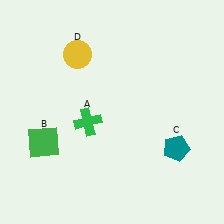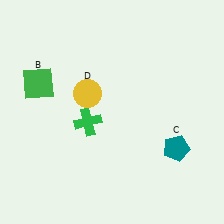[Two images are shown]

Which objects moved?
The objects that moved are: the green square (B), the yellow circle (D).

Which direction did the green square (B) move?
The green square (B) moved up.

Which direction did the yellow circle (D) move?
The yellow circle (D) moved down.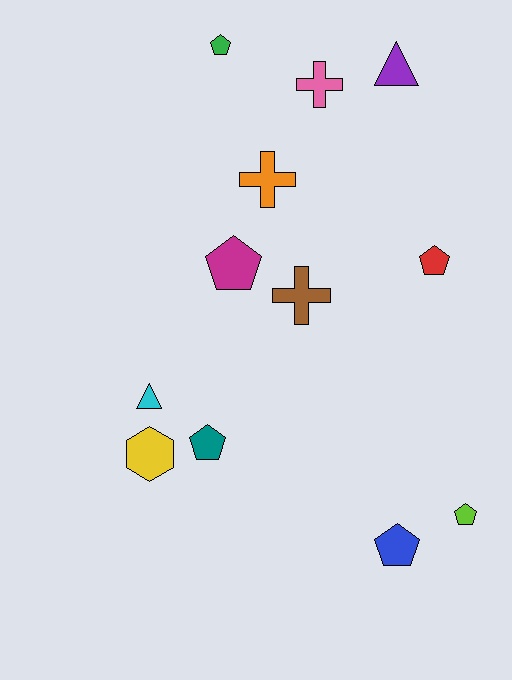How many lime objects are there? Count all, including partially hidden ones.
There is 1 lime object.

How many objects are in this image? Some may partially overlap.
There are 12 objects.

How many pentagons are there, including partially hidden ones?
There are 6 pentagons.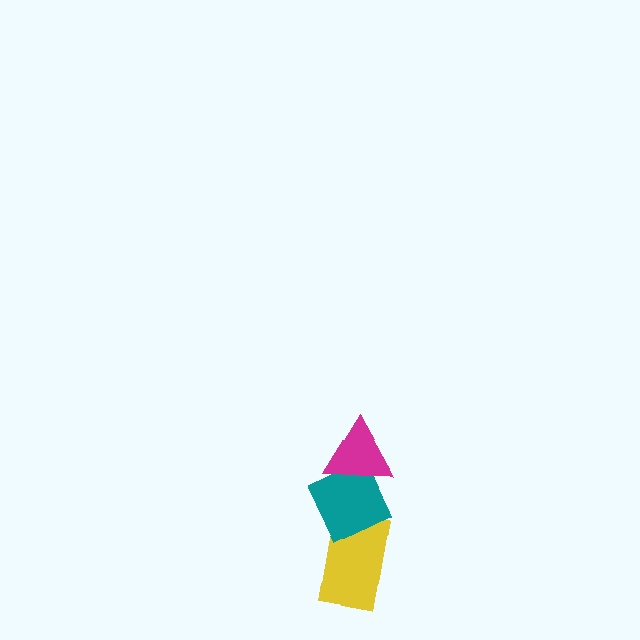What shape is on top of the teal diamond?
The magenta triangle is on top of the teal diamond.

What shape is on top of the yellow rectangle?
The teal diamond is on top of the yellow rectangle.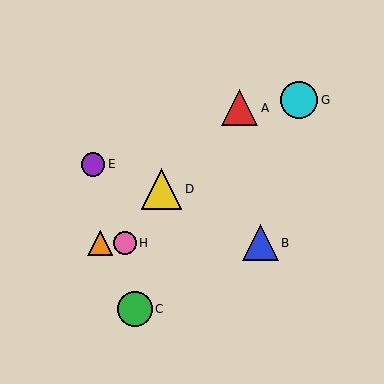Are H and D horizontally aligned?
No, H is at y≈243 and D is at y≈189.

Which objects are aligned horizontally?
Objects B, F, H are aligned horizontally.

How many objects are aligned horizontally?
3 objects (B, F, H) are aligned horizontally.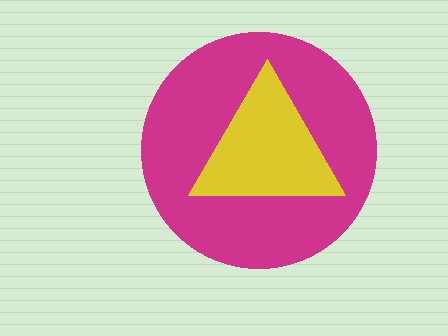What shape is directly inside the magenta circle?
The yellow triangle.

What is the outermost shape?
The magenta circle.